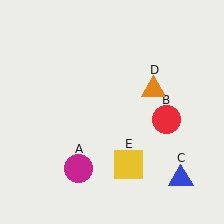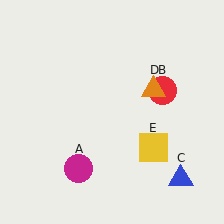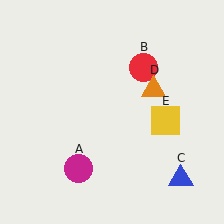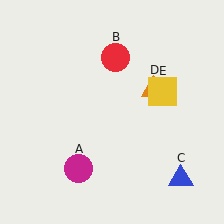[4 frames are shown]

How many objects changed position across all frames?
2 objects changed position: red circle (object B), yellow square (object E).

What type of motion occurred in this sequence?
The red circle (object B), yellow square (object E) rotated counterclockwise around the center of the scene.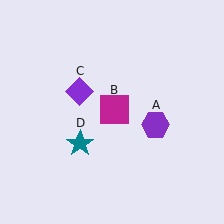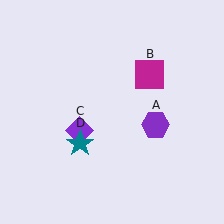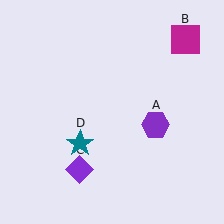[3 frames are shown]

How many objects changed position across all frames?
2 objects changed position: magenta square (object B), purple diamond (object C).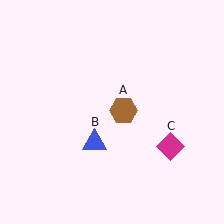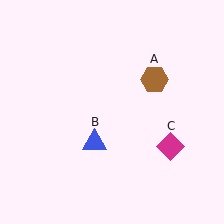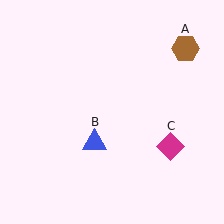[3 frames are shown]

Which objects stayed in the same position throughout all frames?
Blue triangle (object B) and magenta diamond (object C) remained stationary.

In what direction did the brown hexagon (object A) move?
The brown hexagon (object A) moved up and to the right.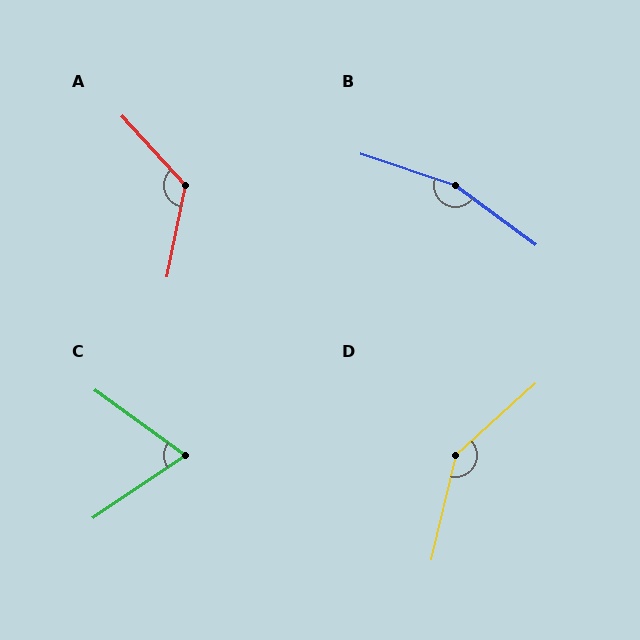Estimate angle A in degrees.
Approximately 126 degrees.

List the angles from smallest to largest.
C (70°), A (126°), D (145°), B (162°).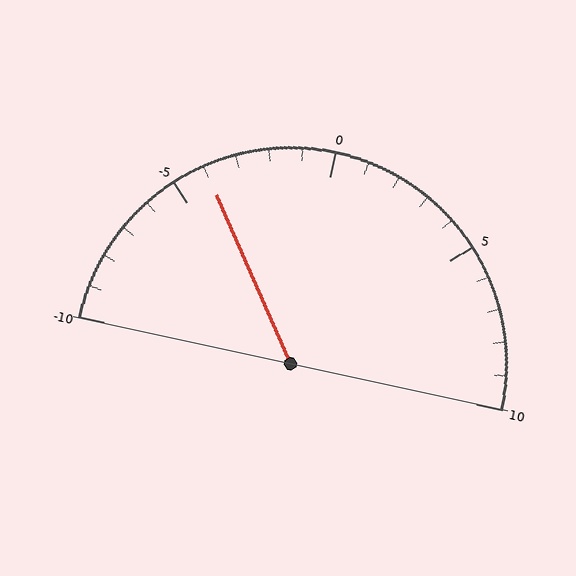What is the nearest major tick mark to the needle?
The nearest major tick mark is -5.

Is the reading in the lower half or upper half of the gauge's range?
The reading is in the lower half of the range (-10 to 10).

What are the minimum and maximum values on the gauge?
The gauge ranges from -10 to 10.